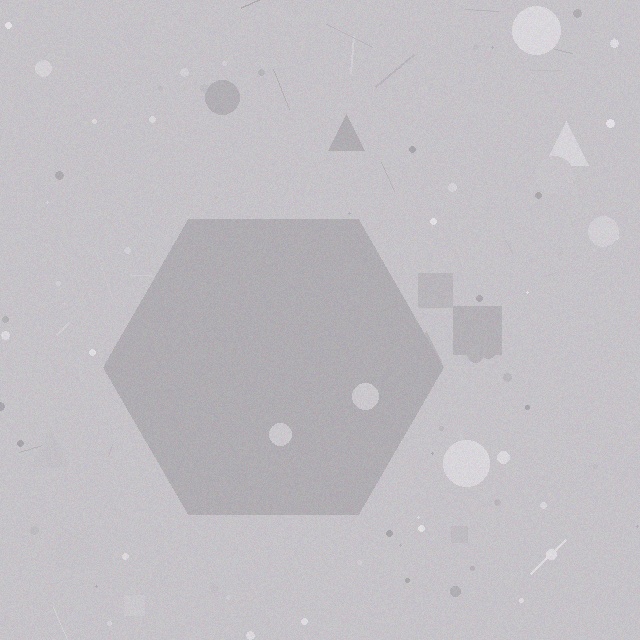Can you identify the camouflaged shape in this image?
The camouflaged shape is a hexagon.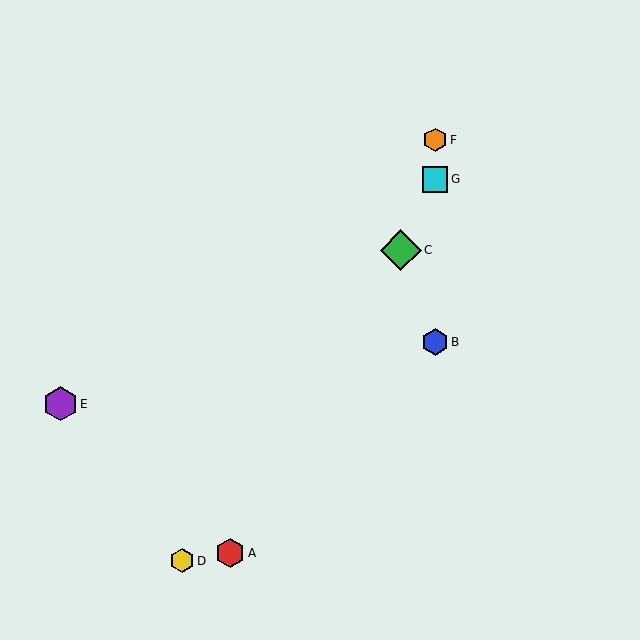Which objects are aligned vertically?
Objects B, F, G are aligned vertically.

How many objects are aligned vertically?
3 objects (B, F, G) are aligned vertically.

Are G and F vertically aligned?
Yes, both are at x≈435.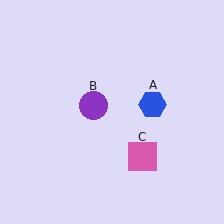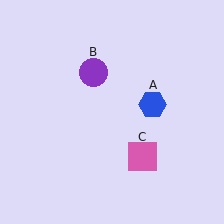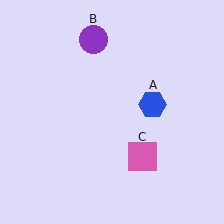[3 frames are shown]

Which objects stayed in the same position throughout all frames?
Blue hexagon (object A) and pink square (object C) remained stationary.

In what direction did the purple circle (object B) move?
The purple circle (object B) moved up.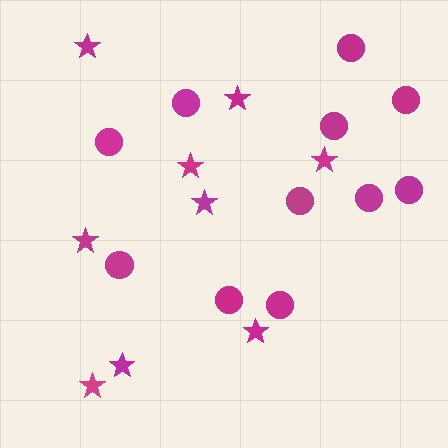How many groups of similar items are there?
There are 2 groups: one group of circles (11) and one group of stars (9).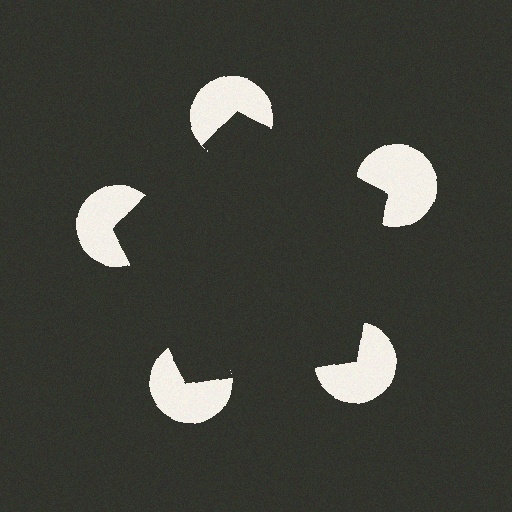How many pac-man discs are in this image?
There are 5 — one at each vertex of the illusory pentagon.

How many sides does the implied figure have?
5 sides.